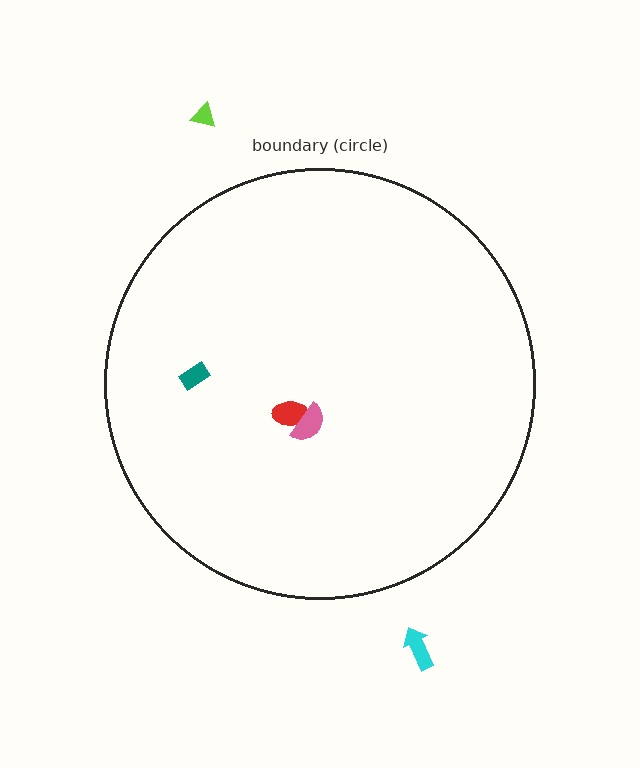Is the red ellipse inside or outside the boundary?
Inside.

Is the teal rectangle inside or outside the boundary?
Inside.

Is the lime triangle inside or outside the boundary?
Outside.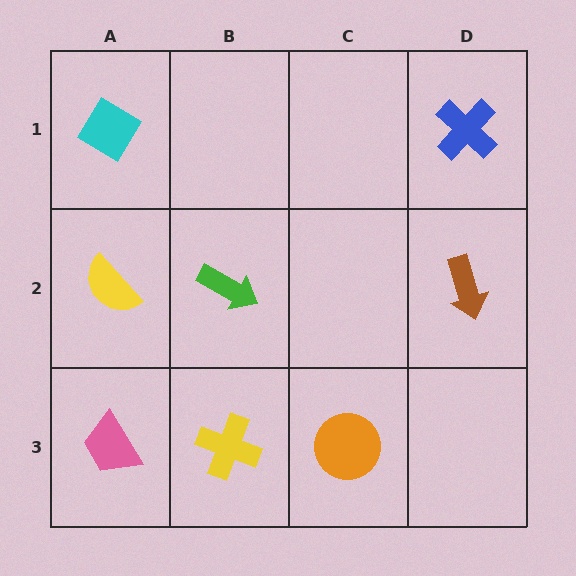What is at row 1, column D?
A blue cross.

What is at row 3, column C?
An orange circle.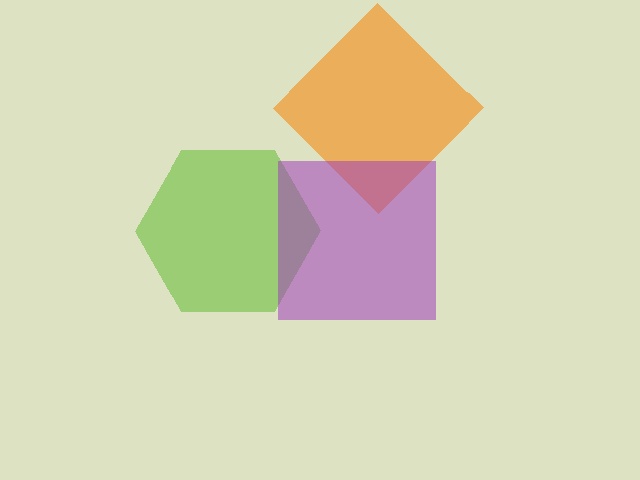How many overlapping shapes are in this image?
There are 3 overlapping shapes in the image.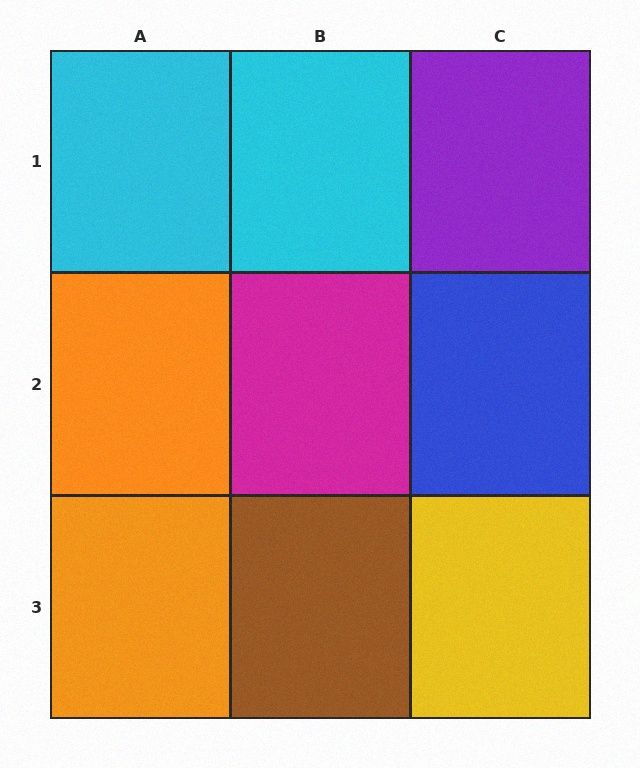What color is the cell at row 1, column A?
Cyan.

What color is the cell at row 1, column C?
Purple.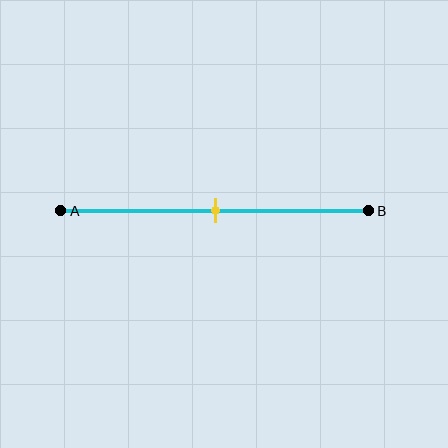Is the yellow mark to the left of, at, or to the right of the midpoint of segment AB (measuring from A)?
The yellow mark is approximately at the midpoint of segment AB.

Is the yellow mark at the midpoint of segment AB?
Yes, the mark is approximately at the midpoint.